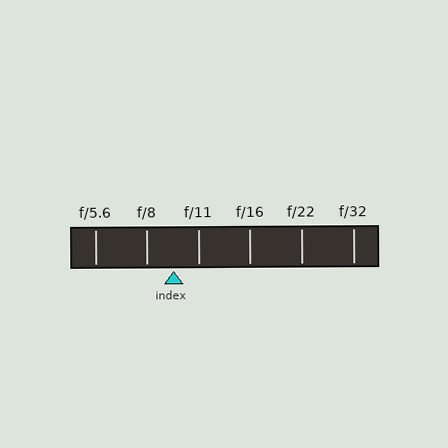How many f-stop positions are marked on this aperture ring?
There are 6 f-stop positions marked.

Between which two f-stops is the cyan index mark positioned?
The index mark is between f/8 and f/11.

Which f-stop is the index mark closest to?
The index mark is closest to f/11.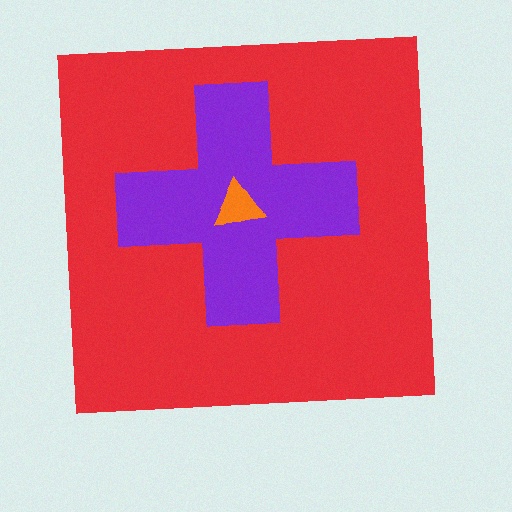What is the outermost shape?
The red square.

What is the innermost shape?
The orange triangle.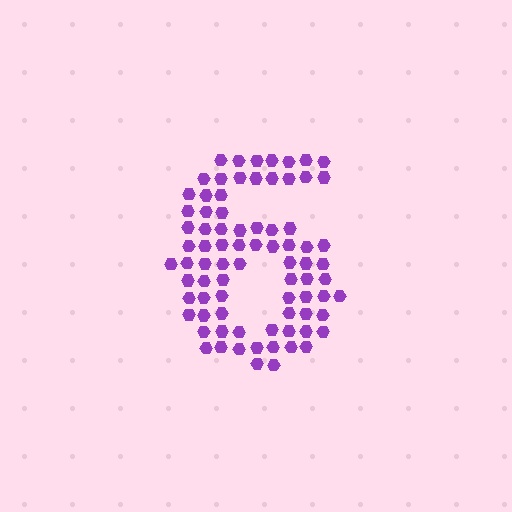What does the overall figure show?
The overall figure shows the digit 6.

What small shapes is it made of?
It is made of small hexagons.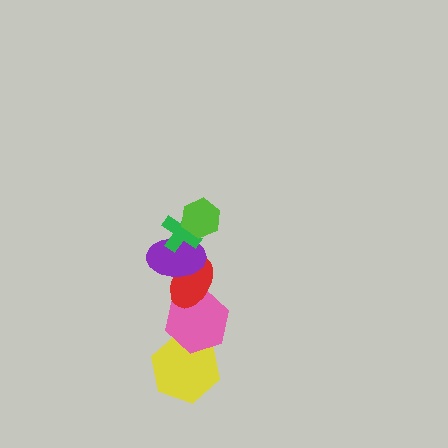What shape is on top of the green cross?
The lime hexagon is on top of the green cross.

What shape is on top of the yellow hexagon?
The pink hexagon is on top of the yellow hexagon.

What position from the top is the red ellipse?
The red ellipse is 4th from the top.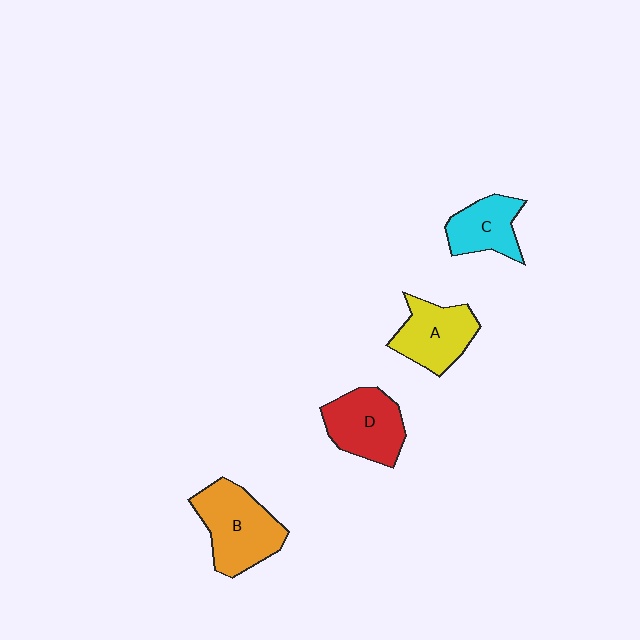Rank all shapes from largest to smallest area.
From largest to smallest: B (orange), D (red), A (yellow), C (cyan).